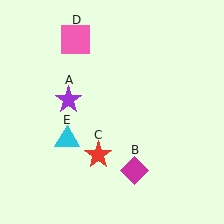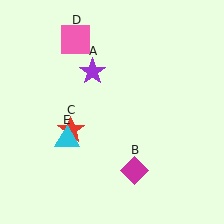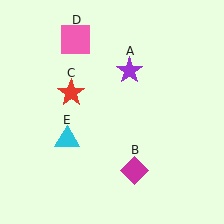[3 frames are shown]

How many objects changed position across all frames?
2 objects changed position: purple star (object A), red star (object C).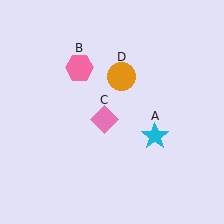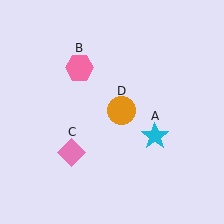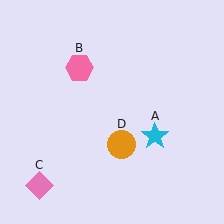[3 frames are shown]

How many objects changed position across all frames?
2 objects changed position: pink diamond (object C), orange circle (object D).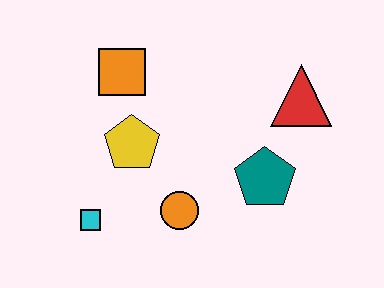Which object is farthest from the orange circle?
The red triangle is farthest from the orange circle.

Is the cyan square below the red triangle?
Yes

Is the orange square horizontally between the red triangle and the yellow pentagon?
No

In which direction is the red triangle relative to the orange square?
The red triangle is to the right of the orange square.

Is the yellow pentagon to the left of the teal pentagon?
Yes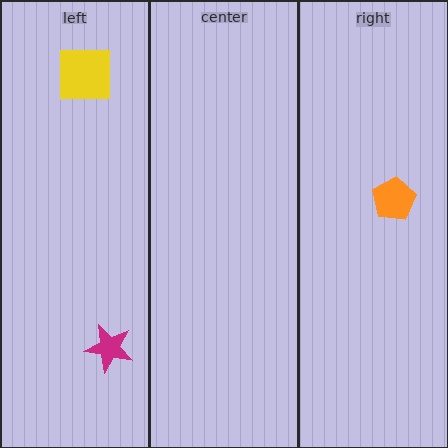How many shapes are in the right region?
1.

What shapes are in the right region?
The orange pentagon.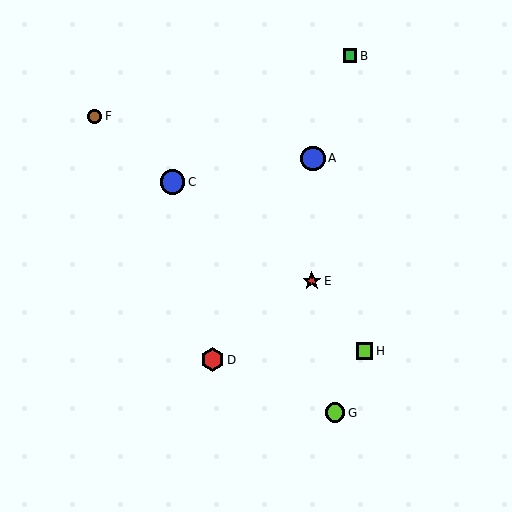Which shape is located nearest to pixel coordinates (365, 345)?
The lime square (labeled H) at (364, 351) is nearest to that location.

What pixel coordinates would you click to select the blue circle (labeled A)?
Click at (313, 158) to select the blue circle A.